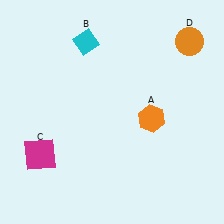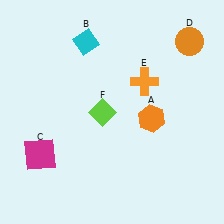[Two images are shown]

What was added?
An orange cross (E), a lime diamond (F) were added in Image 2.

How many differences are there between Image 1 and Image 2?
There are 2 differences between the two images.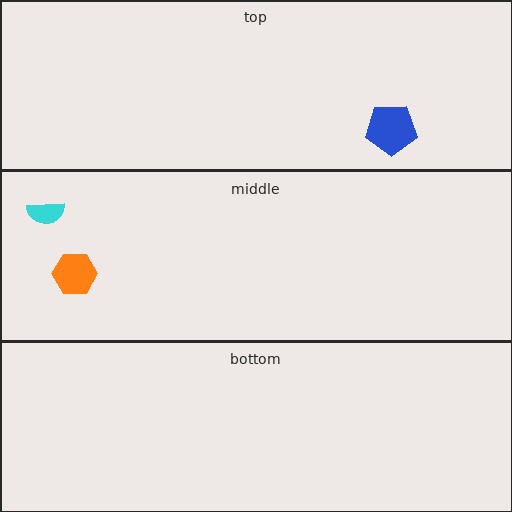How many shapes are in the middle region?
2.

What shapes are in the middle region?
The orange hexagon, the cyan semicircle.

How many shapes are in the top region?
1.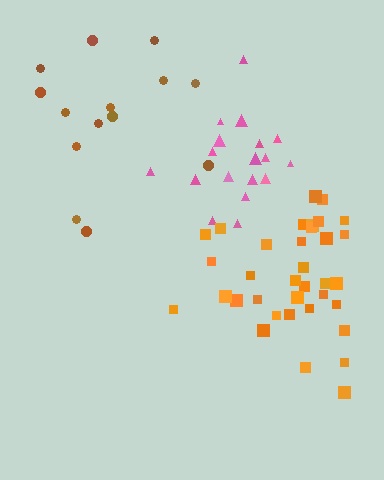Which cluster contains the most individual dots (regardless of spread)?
Orange (35).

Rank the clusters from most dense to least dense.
pink, orange, brown.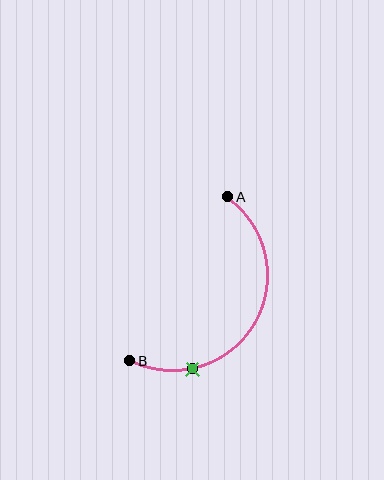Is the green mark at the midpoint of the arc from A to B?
No. The green mark lies on the arc but is closer to endpoint B. The arc midpoint would be at the point on the curve equidistant along the arc from both A and B.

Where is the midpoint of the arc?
The arc midpoint is the point on the curve farthest from the straight line joining A and B. It sits to the right of that line.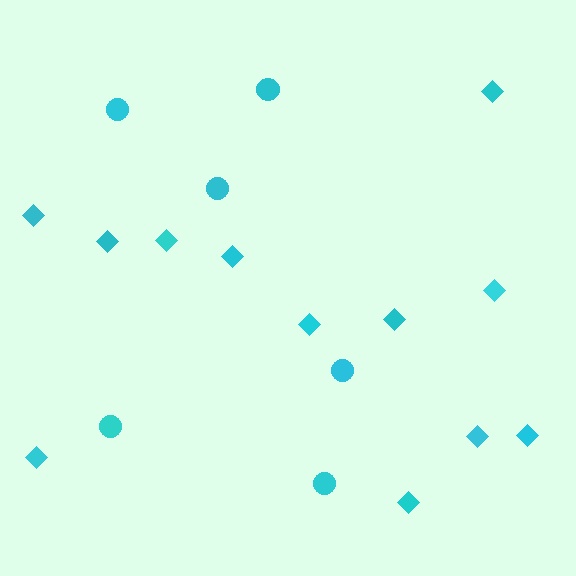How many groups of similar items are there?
There are 2 groups: one group of circles (6) and one group of diamonds (12).